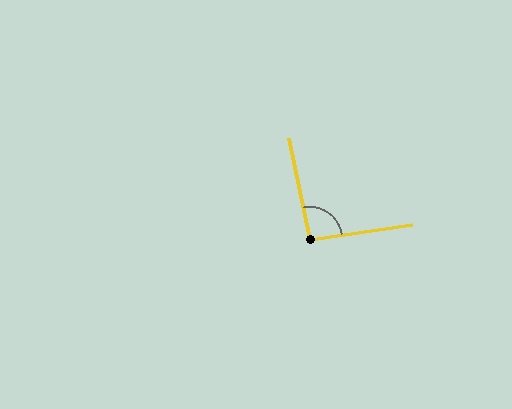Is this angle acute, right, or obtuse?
It is approximately a right angle.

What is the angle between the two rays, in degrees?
Approximately 93 degrees.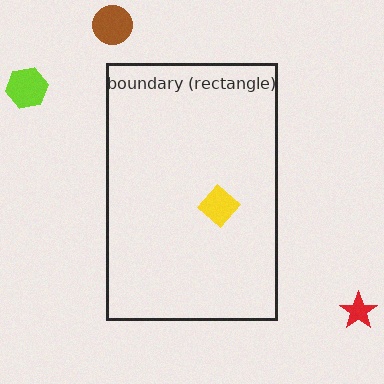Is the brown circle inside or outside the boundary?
Outside.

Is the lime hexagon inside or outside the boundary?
Outside.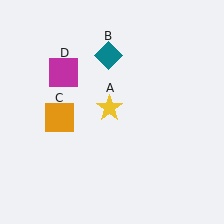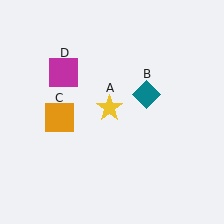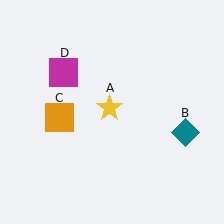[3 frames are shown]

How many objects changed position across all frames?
1 object changed position: teal diamond (object B).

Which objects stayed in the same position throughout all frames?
Yellow star (object A) and orange square (object C) and magenta square (object D) remained stationary.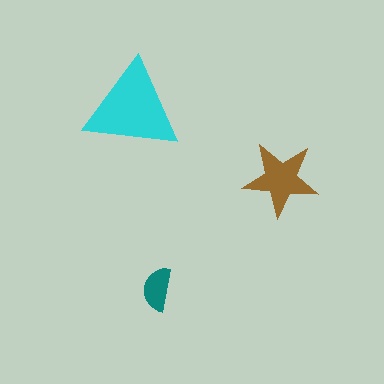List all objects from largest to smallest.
The cyan triangle, the brown star, the teal semicircle.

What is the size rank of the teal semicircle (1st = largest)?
3rd.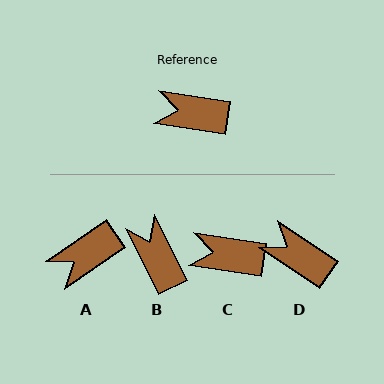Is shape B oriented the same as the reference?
No, it is off by about 55 degrees.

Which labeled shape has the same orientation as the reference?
C.